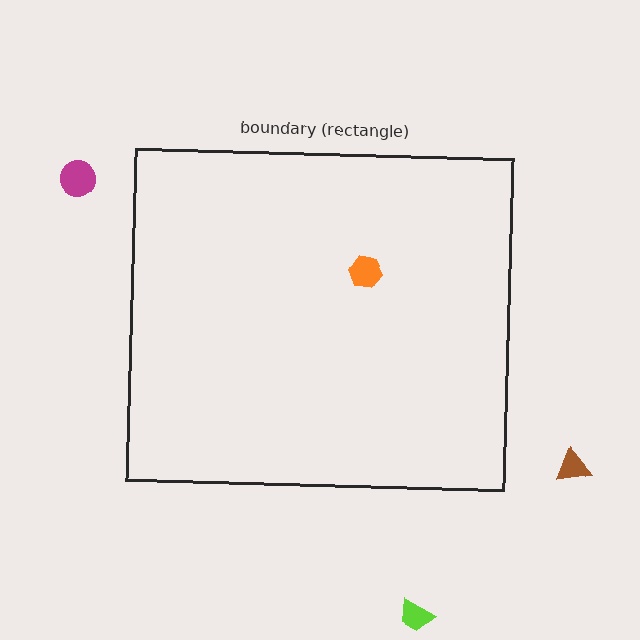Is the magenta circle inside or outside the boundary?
Outside.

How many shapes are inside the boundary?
1 inside, 3 outside.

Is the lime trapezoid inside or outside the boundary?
Outside.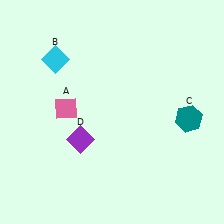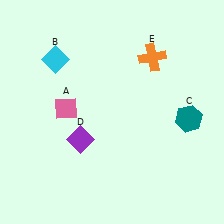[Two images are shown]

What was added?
An orange cross (E) was added in Image 2.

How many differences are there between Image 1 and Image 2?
There is 1 difference between the two images.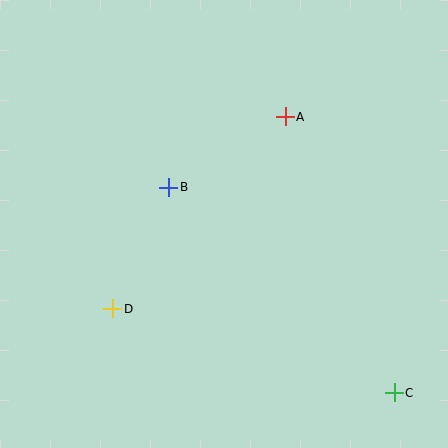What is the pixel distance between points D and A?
The distance between D and A is 258 pixels.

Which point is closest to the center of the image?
Point B at (169, 187) is closest to the center.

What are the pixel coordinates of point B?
Point B is at (169, 187).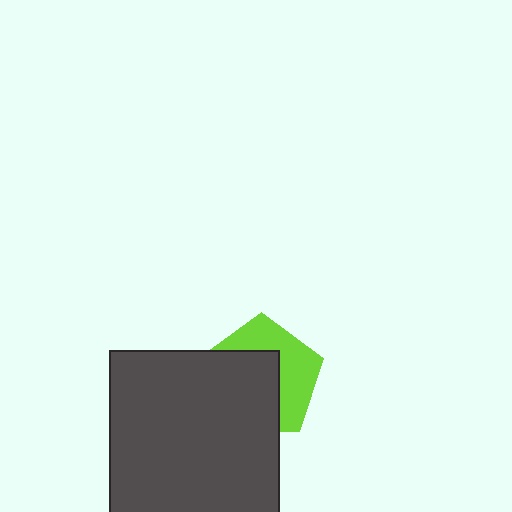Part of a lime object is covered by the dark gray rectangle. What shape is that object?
It is a pentagon.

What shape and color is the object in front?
The object in front is a dark gray rectangle.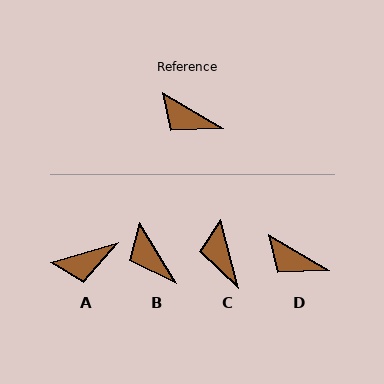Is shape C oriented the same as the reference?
No, it is off by about 45 degrees.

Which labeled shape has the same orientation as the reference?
D.